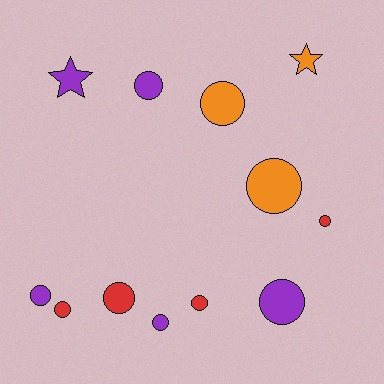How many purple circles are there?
There are 4 purple circles.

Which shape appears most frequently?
Circle, with 10 objects.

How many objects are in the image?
There are 12 objects.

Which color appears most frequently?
Purple, with 5 objects.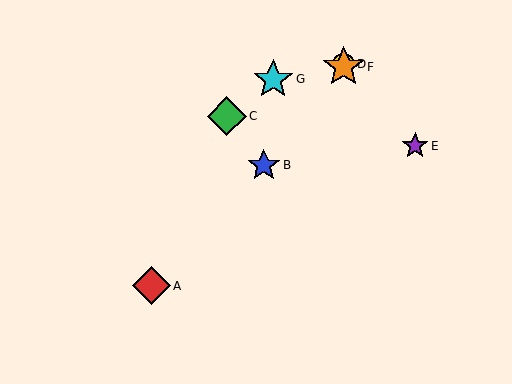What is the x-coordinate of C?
Object C is at x≈227.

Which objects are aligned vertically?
Objects D, F are aligned vertically.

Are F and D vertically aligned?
Yes, both are at x≈344.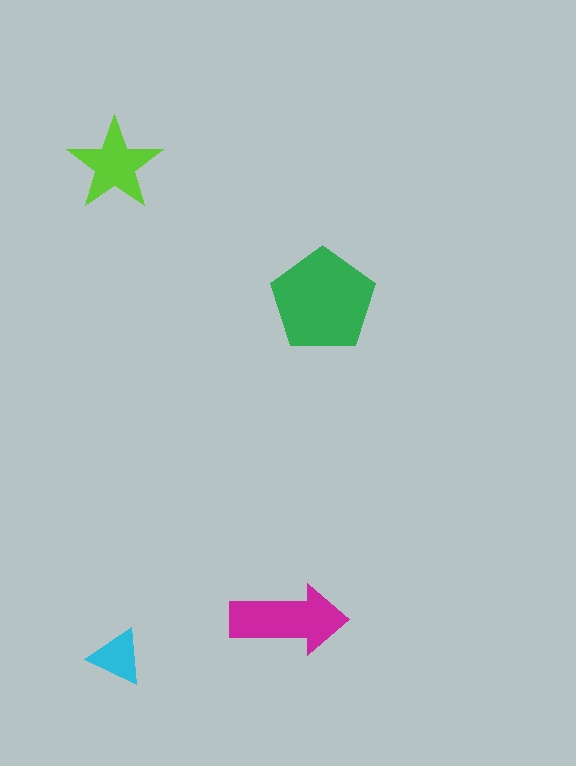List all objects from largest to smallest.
The green pentagon, the magenta arrow, the lime star, the cyan triangle.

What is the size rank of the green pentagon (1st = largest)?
1st.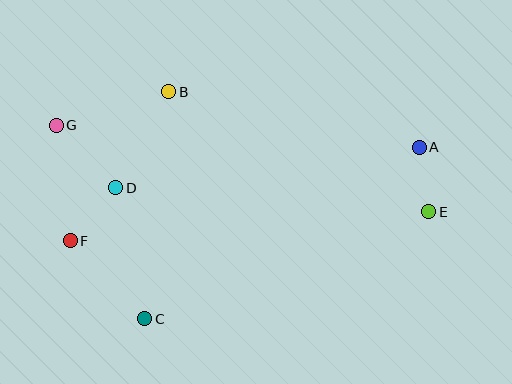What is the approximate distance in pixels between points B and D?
The distance between B and D is approximately 110 pixels.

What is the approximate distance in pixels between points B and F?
The distance between B and F is approximately 179 pixels.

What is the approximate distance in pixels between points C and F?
The distance between C and F is approximately 108 pixels.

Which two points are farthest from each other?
Points E and G are farthest from each other.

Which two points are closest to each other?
Points A and E are closest to each other.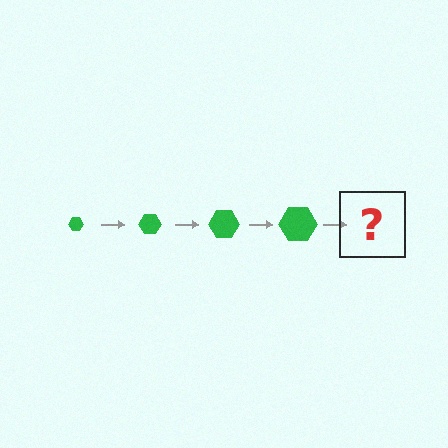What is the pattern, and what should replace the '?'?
The pattern is that the hexagon gets progressively larger each step. The '?' should be a green hexagon, larger than the previous one.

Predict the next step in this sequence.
The next step is a green hexagon, larger than the previous one.